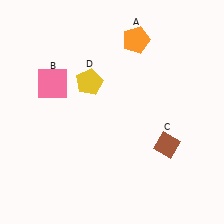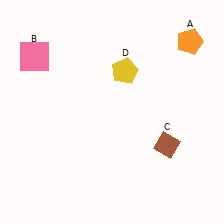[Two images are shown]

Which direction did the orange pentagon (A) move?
The orange pentagon (A) moved right.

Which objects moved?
The objects that moved are: the orange pentagon (A), the pink square (B), the yellow pentagon (D).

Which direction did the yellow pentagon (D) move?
The yellow pentagon (D) moved right.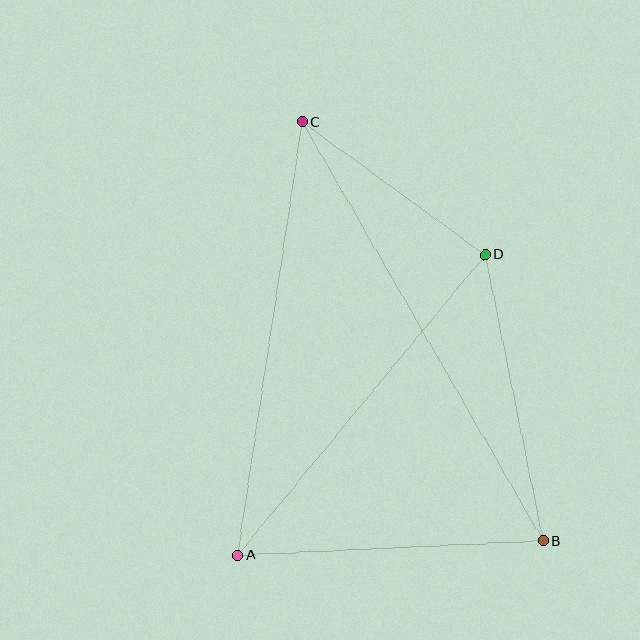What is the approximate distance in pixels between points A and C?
The distance between A and C is approximately 437 pixels.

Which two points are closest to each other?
Points C and D are closest to each other.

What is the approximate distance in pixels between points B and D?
The distance between B and D is approximately 292 pixels.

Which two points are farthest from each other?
Points B and C are farthest from each other.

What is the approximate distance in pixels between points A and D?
The distance between A and D is approximately 389 pixels.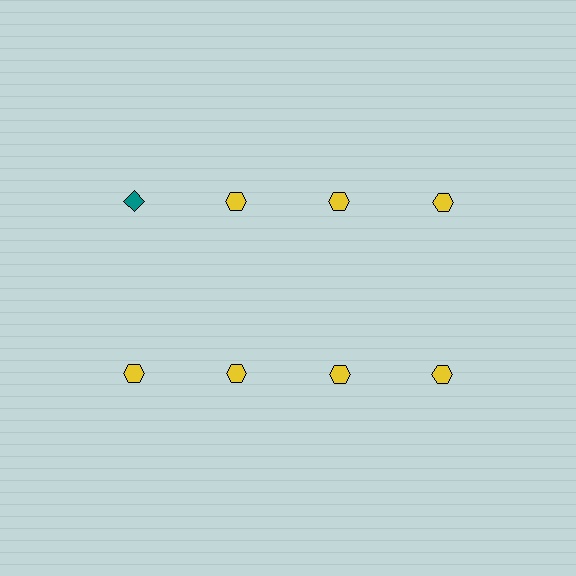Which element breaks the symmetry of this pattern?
The teal diamond in the top row, leftmost column breaks the symmetry. All other shapes are yellow hexagons.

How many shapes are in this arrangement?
There are 8 shapes arranged in a grid pattern.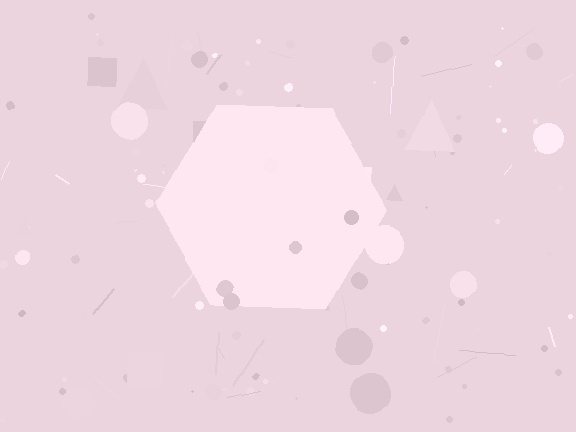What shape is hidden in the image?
A hexagon is hidden in the image.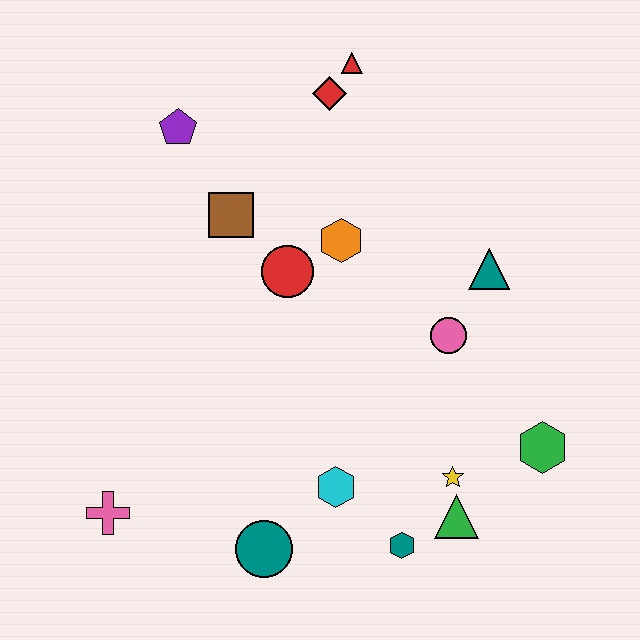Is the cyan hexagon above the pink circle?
No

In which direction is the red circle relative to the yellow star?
The red circle is above the yellow star.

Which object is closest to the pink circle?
The teal triangle is closest to the pink circle.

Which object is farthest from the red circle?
The green hexagon is farthest from the red circle.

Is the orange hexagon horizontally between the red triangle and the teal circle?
Yes